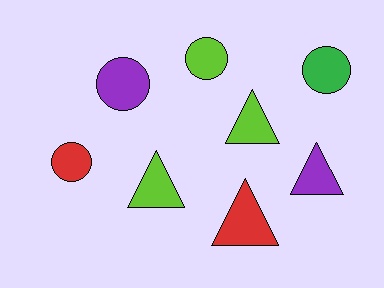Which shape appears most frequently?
Triangle, with 4 objects.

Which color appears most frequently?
Lime, with 3 objects.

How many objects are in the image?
There are 8 objects.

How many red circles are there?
There is 1 red circle.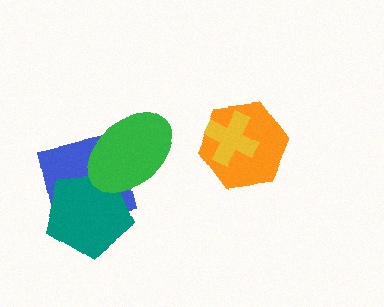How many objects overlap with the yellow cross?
1 object overlaps with the yellow cross.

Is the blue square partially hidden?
Yes, it is partially covered by another shape.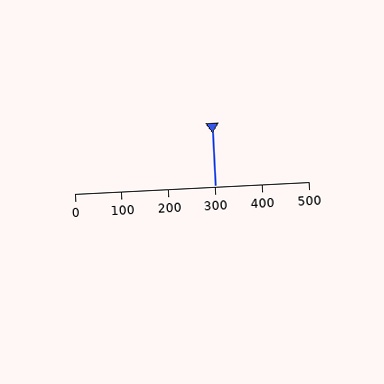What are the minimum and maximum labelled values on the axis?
The axis runs from 0 to 500.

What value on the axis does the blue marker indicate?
The marker indicates approximately 300.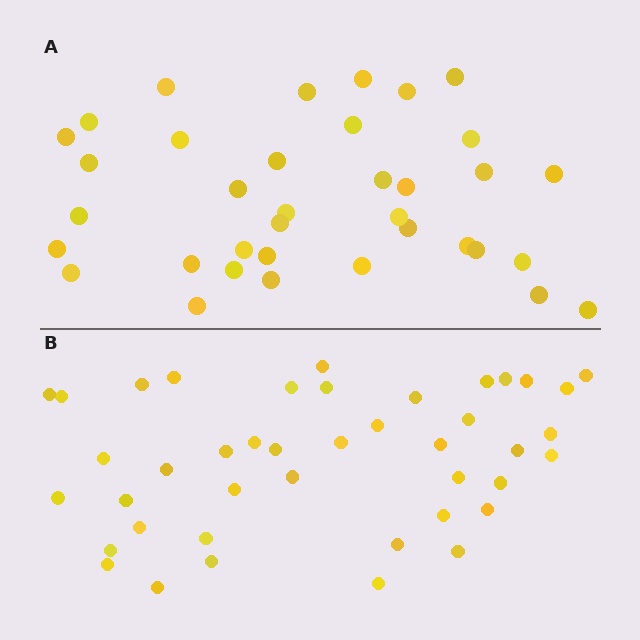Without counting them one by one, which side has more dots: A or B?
Region B (the bottom region) has more dots.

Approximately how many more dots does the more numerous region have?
Region B has about 6 more dots than region A.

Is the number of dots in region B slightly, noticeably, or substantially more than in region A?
Region B has only slightly more — the two regions are fairly close. The ratio is roughly 1.2 to 1.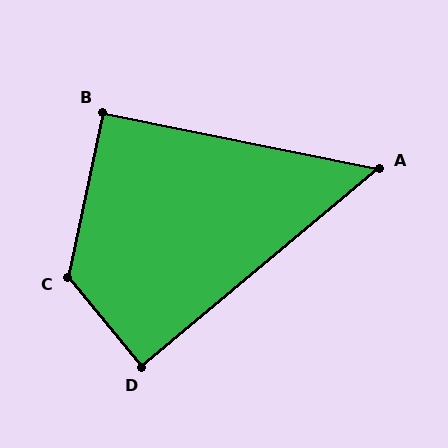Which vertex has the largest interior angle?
C, at approximately 129 degrees.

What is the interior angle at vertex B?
Approximately 90 degrees (approximately right).